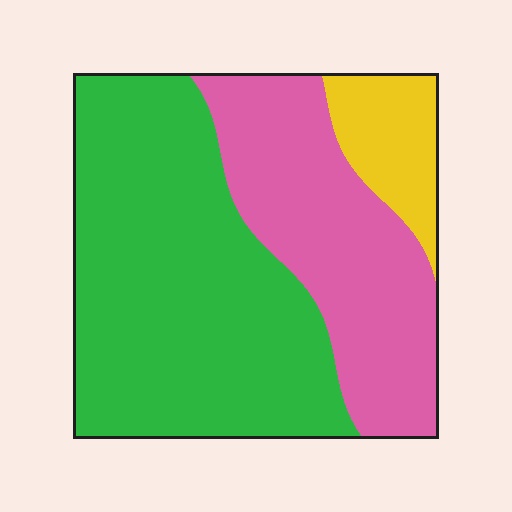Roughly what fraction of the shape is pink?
Pink covers roughly 35% of the shape.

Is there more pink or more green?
Green.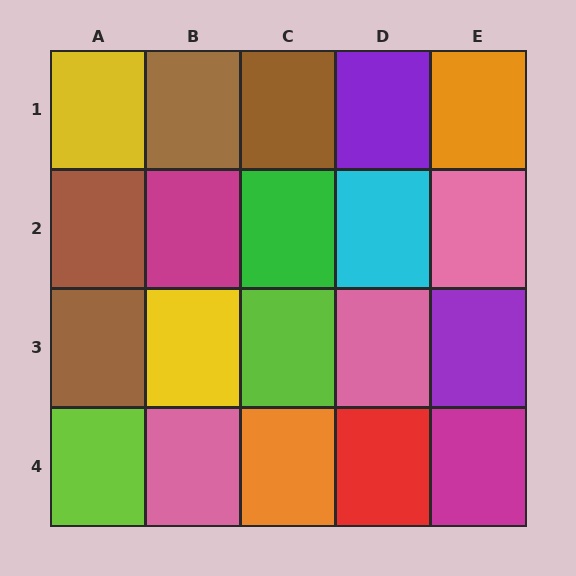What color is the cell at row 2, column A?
Brown.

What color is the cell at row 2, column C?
Green.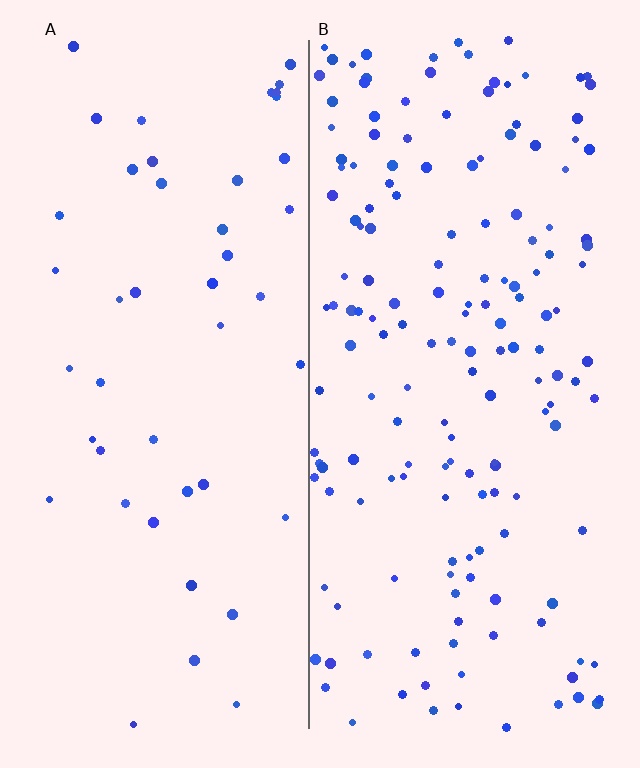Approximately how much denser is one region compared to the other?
Approximately 3.6× — region B over region A.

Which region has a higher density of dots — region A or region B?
B (the right).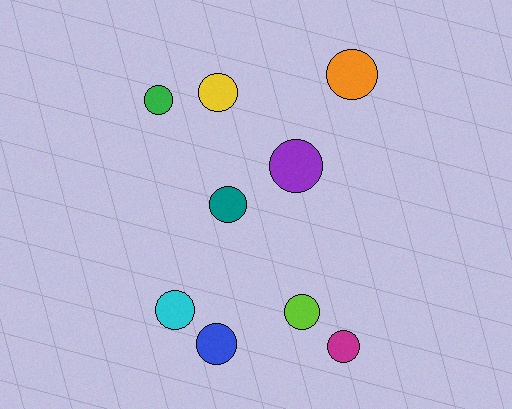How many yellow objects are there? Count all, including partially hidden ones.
There is 1 yellow object.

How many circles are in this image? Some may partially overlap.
There are 9 circles.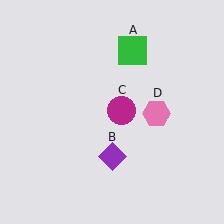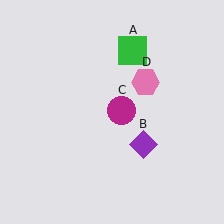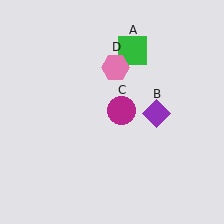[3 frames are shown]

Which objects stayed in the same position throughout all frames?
Green square (object A) and magenta circle (object C) remained stationary.